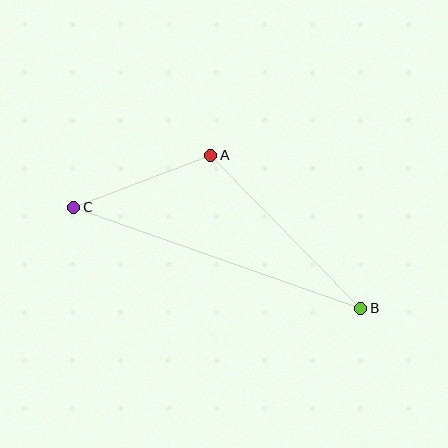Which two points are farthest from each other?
Points B and C are farthest from each other.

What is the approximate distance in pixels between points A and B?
The distance between A and B is approximately 215 pixels.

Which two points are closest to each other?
Points A and C are closest to each other.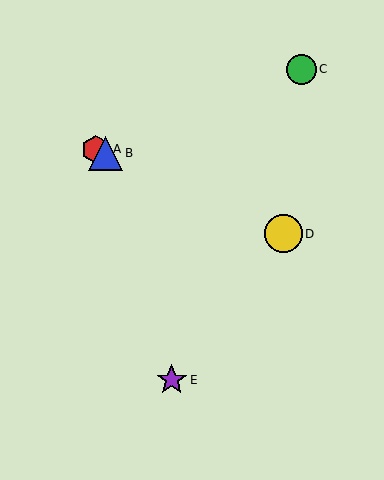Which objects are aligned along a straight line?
Objects A, B, D are aligned along a straight line.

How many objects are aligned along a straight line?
3 objects (A, B, D) are aligned along a straight line.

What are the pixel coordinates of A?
Object A is at (96, 149).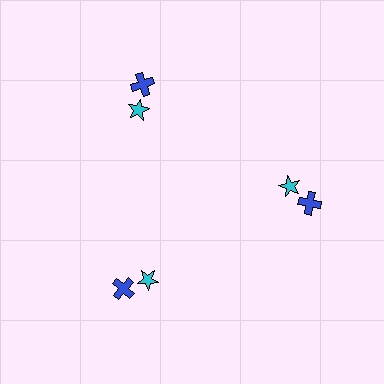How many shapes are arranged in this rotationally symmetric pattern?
There are 6 shapes, arranged in 3 groups of 2.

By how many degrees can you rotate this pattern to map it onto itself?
The pattern maps onto itself every 120 degrees of rotation.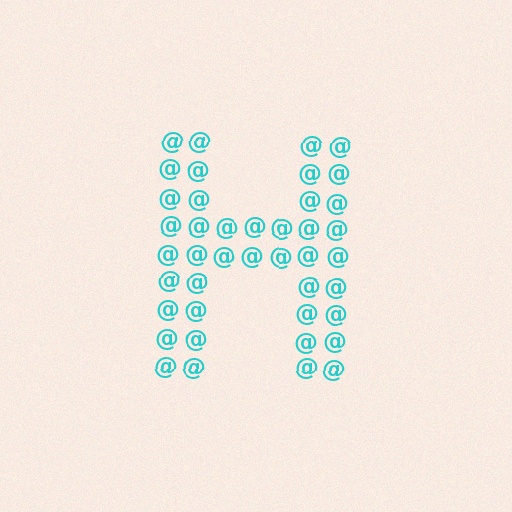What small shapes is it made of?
It is made of small at signs.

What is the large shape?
The large shape is the letter H.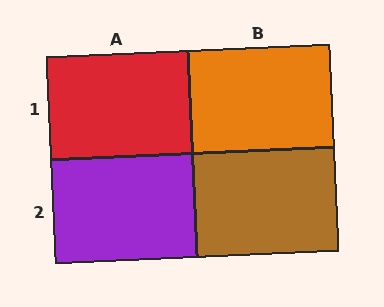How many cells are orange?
1 cell is orange.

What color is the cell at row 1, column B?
Orange.